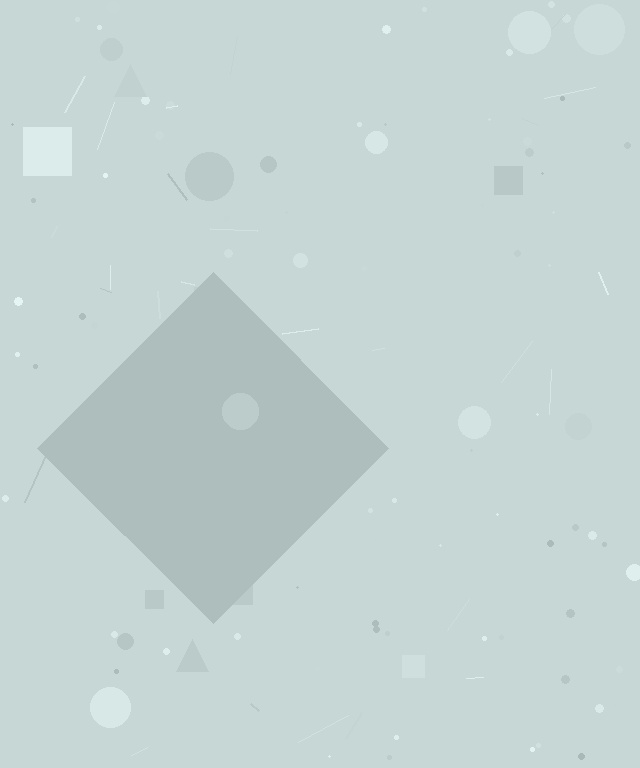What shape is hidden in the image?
A diamond is hidden in the image.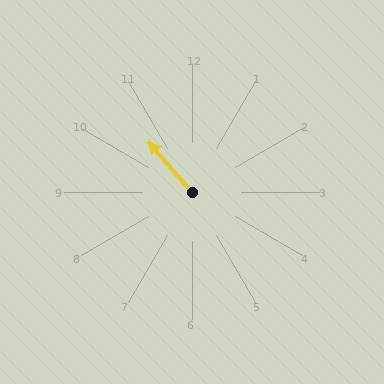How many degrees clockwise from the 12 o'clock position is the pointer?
Approximately 319 degrees.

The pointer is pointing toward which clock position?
Roughly 11 o'clock.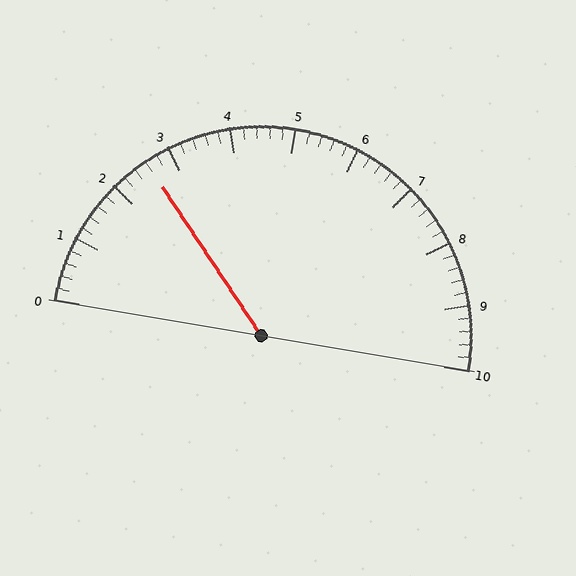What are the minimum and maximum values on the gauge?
The gauge ranges from 0 to 10.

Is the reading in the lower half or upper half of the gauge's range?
The reading is in the lower half of the range (0 to 10).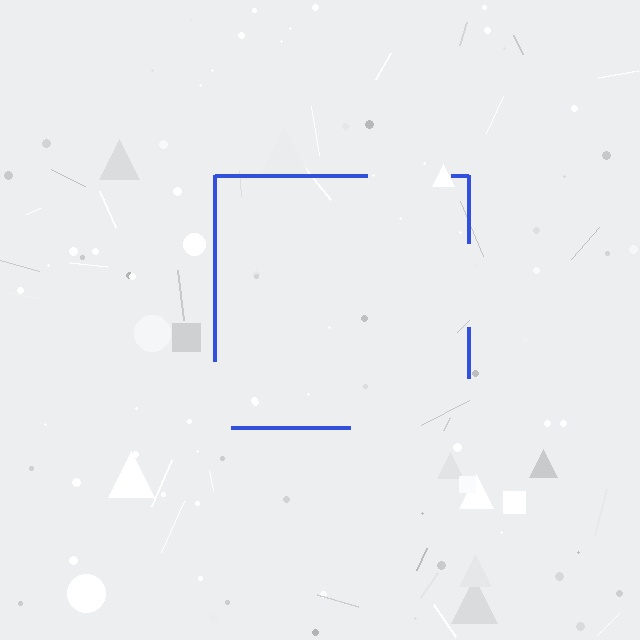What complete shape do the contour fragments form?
The contour fragments form a square.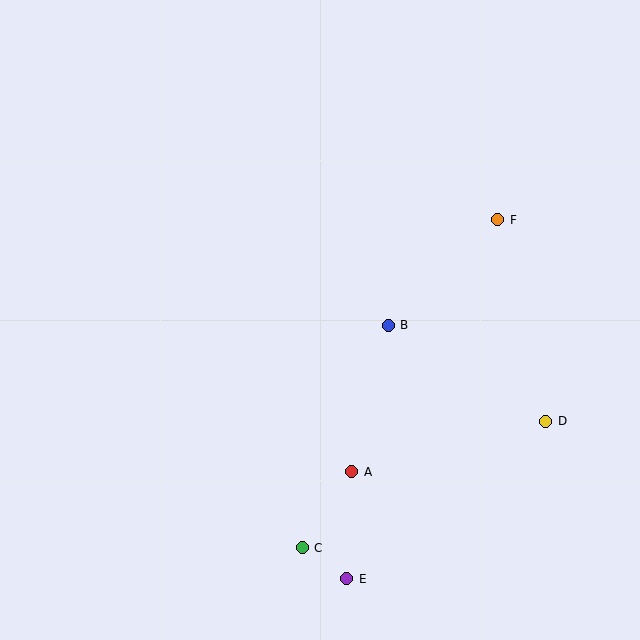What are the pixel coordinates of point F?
Point F is at (498, 220).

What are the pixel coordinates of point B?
Point B is at (388, 325).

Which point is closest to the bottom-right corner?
Point D is closest to the bottom-right corner.